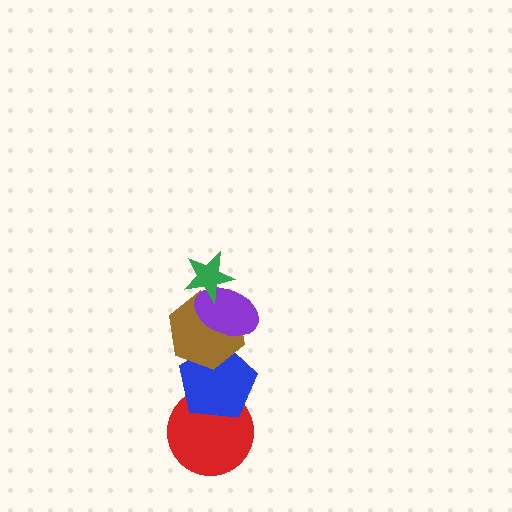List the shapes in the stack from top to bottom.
From top to bottom: the green star, the purple ellipse, the brown hexagon, the blue pentagon, the red circle.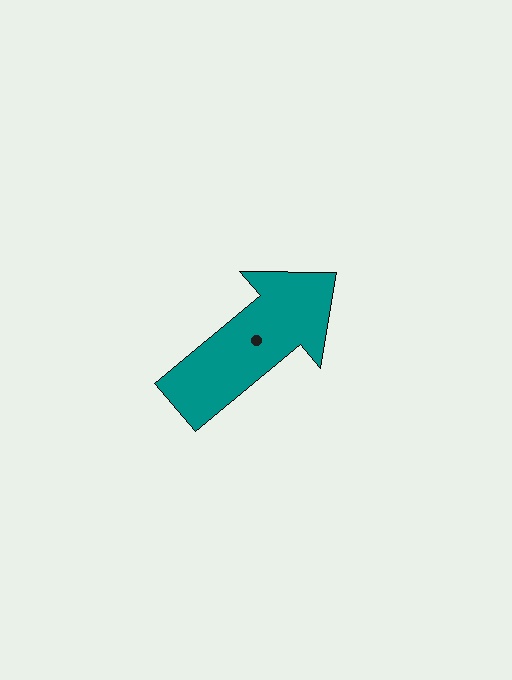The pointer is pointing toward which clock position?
Roughly 2 o'clock.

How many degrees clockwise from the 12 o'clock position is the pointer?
Approximately 50 degrees.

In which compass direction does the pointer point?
Northeast.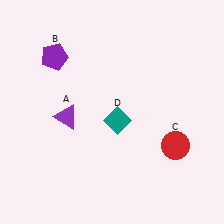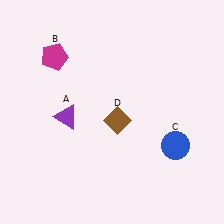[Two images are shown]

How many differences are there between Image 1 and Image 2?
There are 3 differences between the two images.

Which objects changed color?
B changed from purple to magenta. C changed from red to blue. D changed from teal to brown.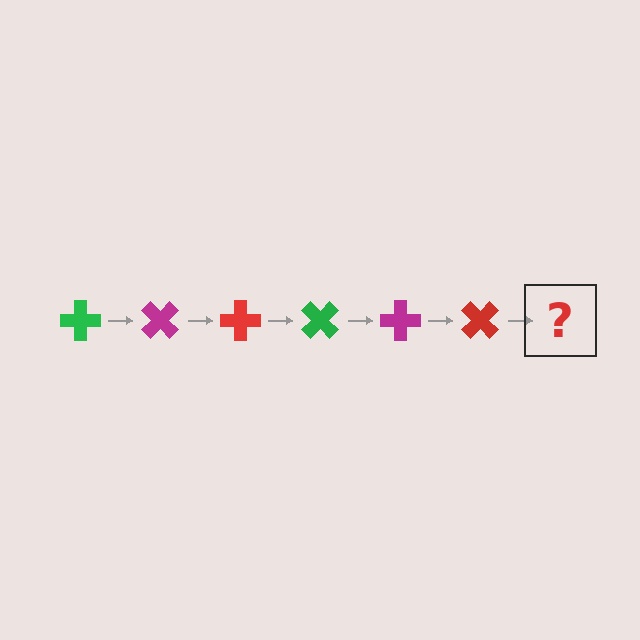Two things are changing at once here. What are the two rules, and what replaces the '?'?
The two rules are that it rotates 45 degrees each step and the color cycles through green, magenta, and red. The '?' should be a green cross, rotated 270 degrees from the start.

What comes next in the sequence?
The next element should be a green cross, rotated 270 degrees from the start.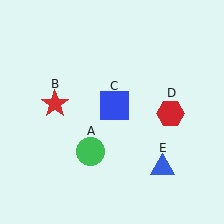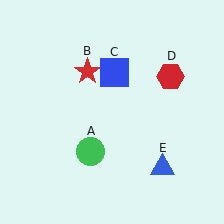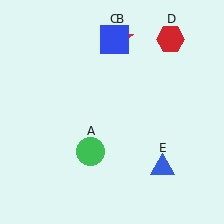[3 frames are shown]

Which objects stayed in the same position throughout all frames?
Green circle (object A) and blue triangle (object E) remained stationary.